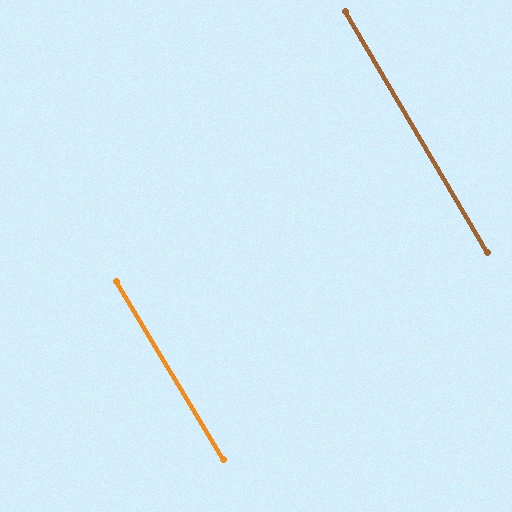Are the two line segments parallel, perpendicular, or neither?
Parallel — their directions differ by only 0.5°.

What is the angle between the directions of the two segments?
Approximately 0 degrees.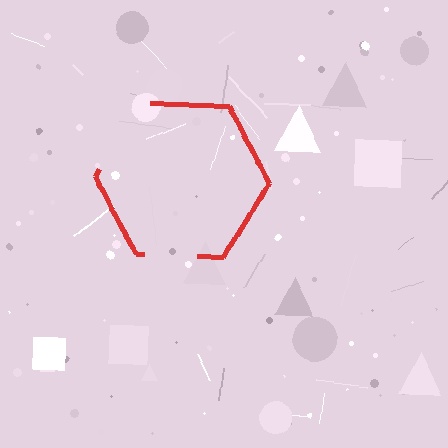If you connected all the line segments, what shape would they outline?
They would outline a hexagon.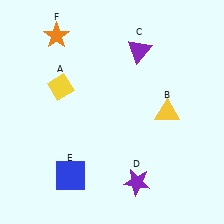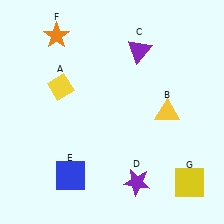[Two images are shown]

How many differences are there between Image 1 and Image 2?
There is 1 difference between the two images.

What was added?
A yellow square (G) was added in Image 2.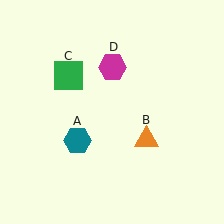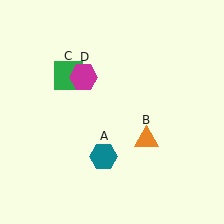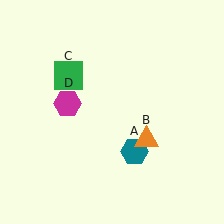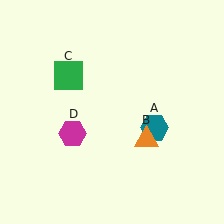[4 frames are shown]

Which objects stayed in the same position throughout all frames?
Orange triangle (object B) and green square (object C) remained stationary.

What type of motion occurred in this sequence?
The teal hexagon (object A), magenta hexagon (object D) rotated counterclockwise around the center of the scene.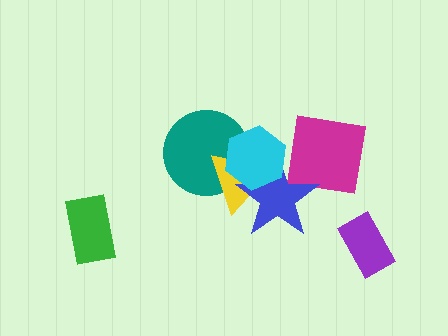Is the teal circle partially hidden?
Yes, it is partially covered by another shape.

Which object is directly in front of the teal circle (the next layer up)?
The yellow triangle is directly in front of the teal circle.